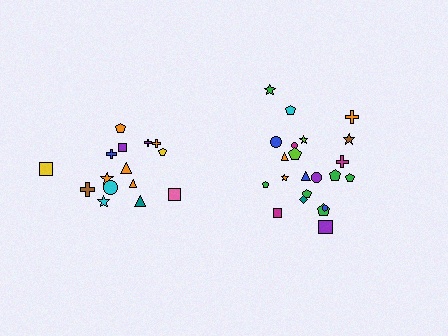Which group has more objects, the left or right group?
The right group.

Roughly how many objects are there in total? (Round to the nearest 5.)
Roughly 35 objects in total.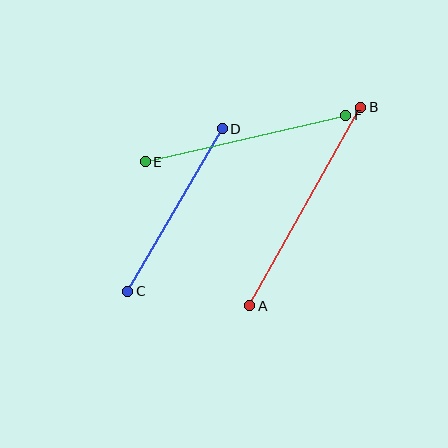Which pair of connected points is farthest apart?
Points A and B are farthest apart.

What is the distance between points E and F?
The distance is approximately 206 pixels.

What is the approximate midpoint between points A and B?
The midpoint is at approximately (305, 207) pixels.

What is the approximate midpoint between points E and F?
The midpoint is at approximately (245, 139) pixels.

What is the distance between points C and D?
The distance is approximately 188 pixels.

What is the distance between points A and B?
The distance is approximately 227 pixels.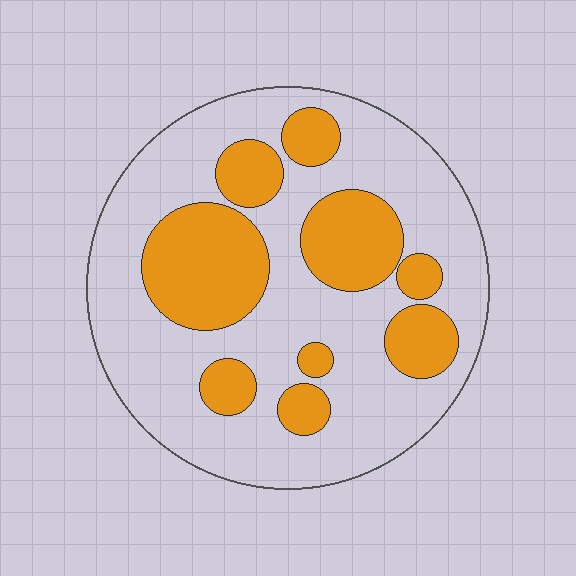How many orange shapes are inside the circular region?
9.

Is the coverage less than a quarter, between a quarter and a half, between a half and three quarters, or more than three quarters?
Between a quarter and a half.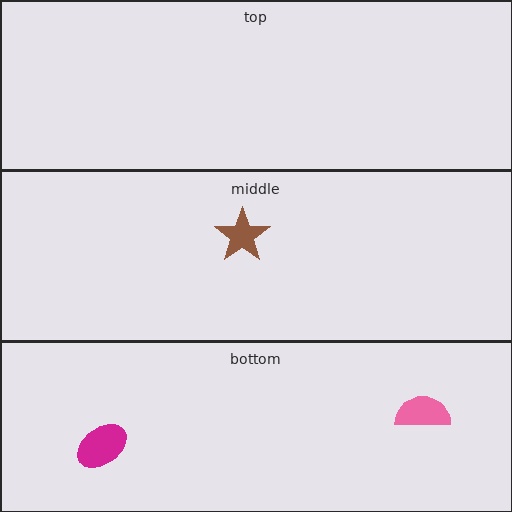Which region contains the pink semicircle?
The bottom region.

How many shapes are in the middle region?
1.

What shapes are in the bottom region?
The magenta ellipse, the pink semicircle.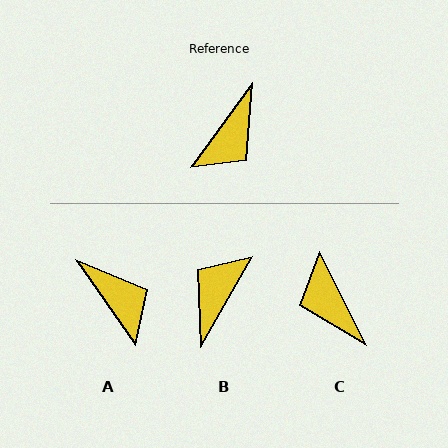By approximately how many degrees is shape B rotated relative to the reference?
Approximately 173 degrees clockwise.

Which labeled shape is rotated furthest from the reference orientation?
B, about 173 degrees away.